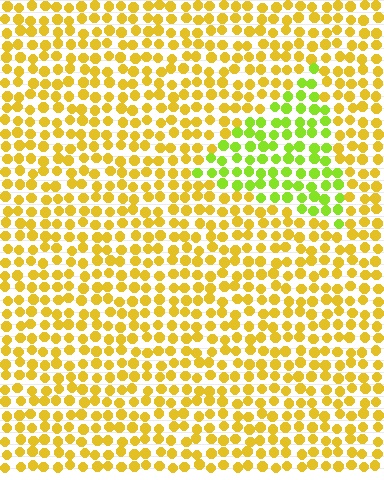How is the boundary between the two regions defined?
The boundary is defined purely by a slight shift in hue (about 40 degrees). Spacing, size, and orientation are identical on both sides.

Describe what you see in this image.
The image is filled with small yellow elements in a uniform arrangement. A triangle-shaped region is visible where the elements are tinted to a slightly different hue, forming a subtle color boundary.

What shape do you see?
I see a triangle.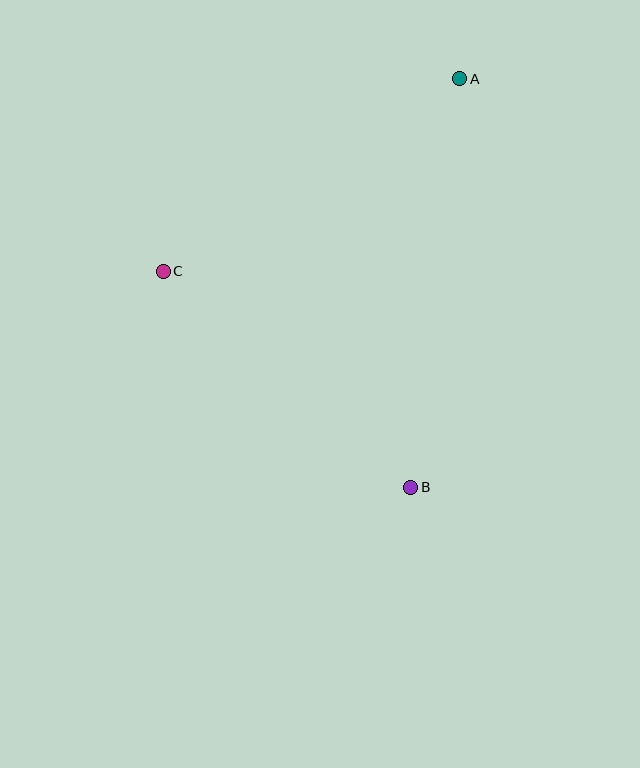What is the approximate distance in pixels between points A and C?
The distance between A and C is approximately 354 pixels.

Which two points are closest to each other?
Points B and C are closest to each other.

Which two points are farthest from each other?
Points A and B are farthest from each other.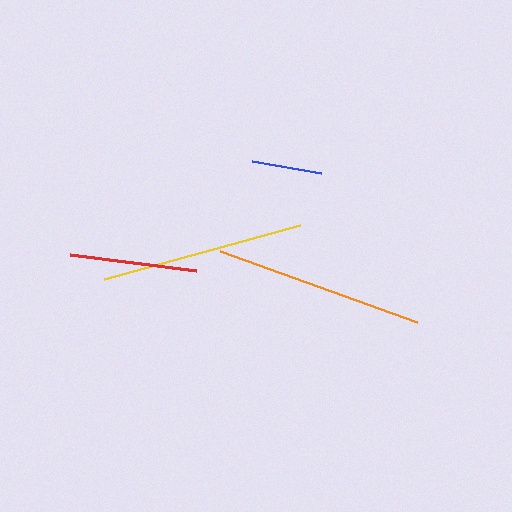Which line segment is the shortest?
The blue line is the shortest at approximately 70 pixels.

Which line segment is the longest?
The orange line is the longest at approximately 209 pixels.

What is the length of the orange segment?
The orange segment is approximately 209 pixels long.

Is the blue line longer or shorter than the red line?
The red line is longer than the blue line.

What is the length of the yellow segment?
The yellow segment is approximately 203 pixels long.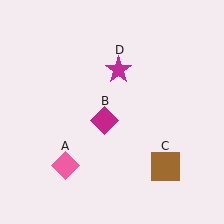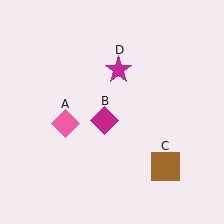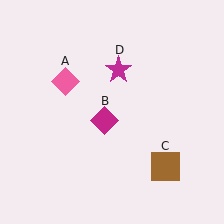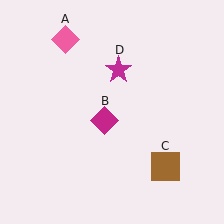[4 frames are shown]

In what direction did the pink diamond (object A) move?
The pink diamond (object A) moved up.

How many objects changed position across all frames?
1 object changed position: pink diamond (object A).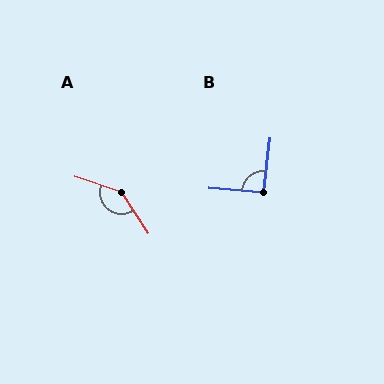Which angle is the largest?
A, at approximately 142 degrees.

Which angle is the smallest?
B, at approximately 92 degrees.